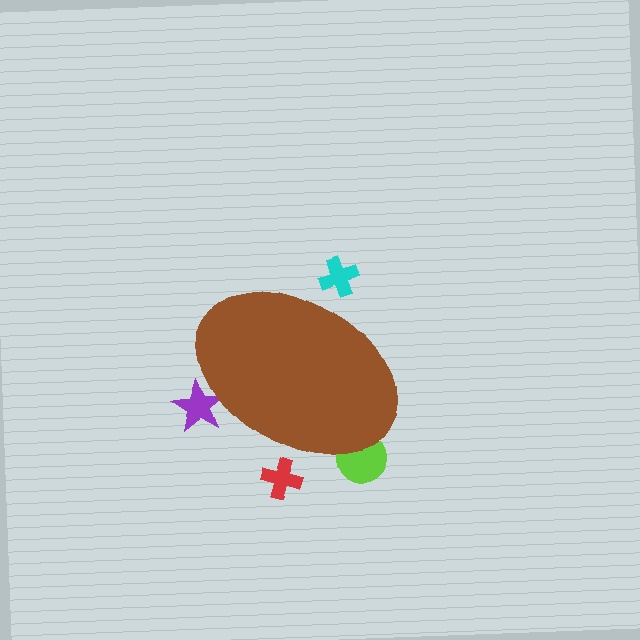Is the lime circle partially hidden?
Yes, the lime circle is partially hidden behind the brown ellipse.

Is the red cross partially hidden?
Yes, the red cross is partially hidden behind the brown ellipse.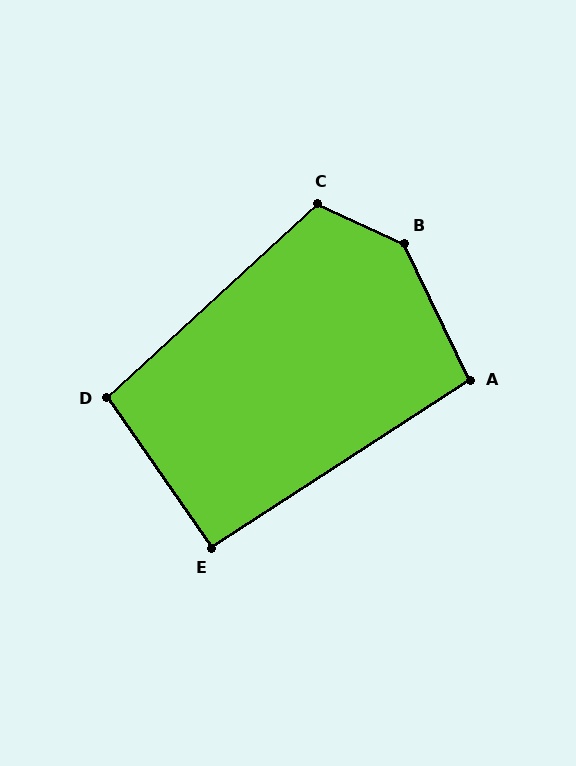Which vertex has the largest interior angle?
B, at approximately 140 degrees.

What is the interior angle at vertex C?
Approximately 113 degrees (obtuse).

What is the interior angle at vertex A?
Approximately 98 degrees (obtuse).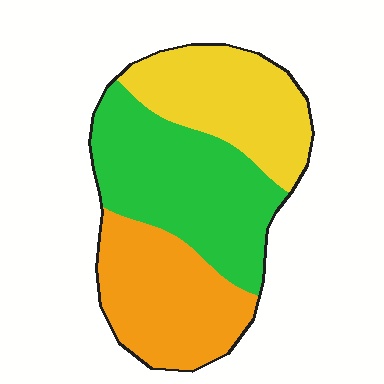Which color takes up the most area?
Green, at roughly 40%.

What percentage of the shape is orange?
Orange takes up about one third (1/3) of the shape.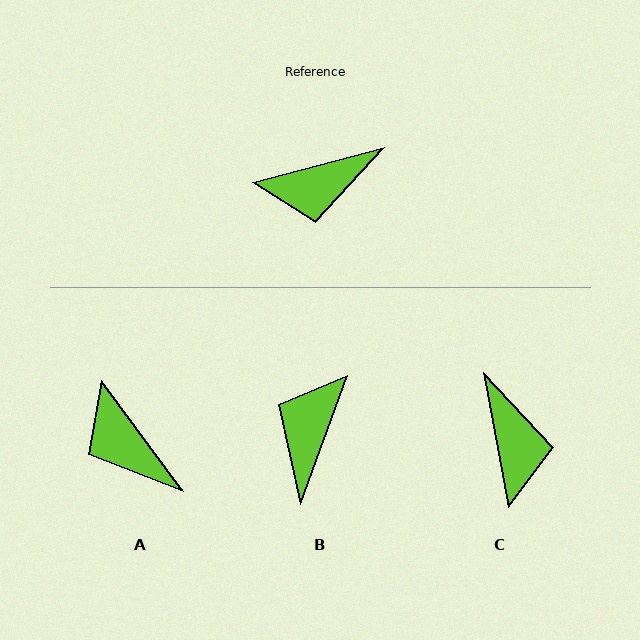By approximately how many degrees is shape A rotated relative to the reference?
Approximately 68 degrees clockwise.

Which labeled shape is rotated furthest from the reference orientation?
B, about 125 degrees away.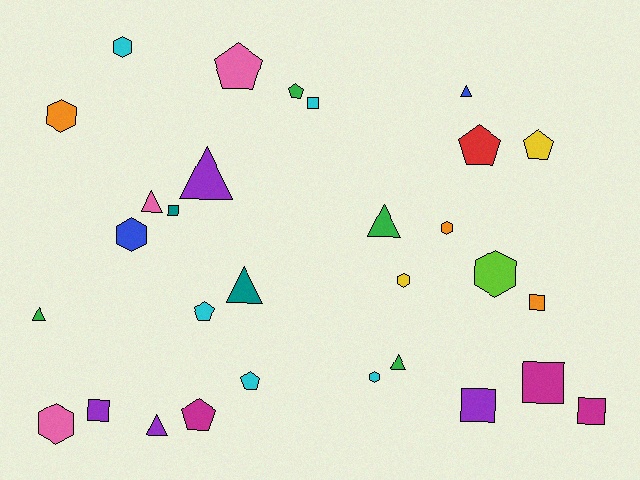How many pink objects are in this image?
There are 3 pink objects.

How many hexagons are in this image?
There are 8 hexagons.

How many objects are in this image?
There are 30 objects.